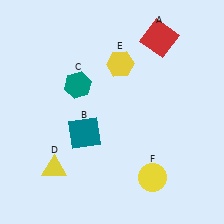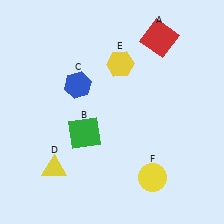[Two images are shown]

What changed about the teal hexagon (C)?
In Image 1, C is teal. In Image 2, it changed to blue.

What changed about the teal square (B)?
In Image 1, B is teal. In Image 2, it changed to green.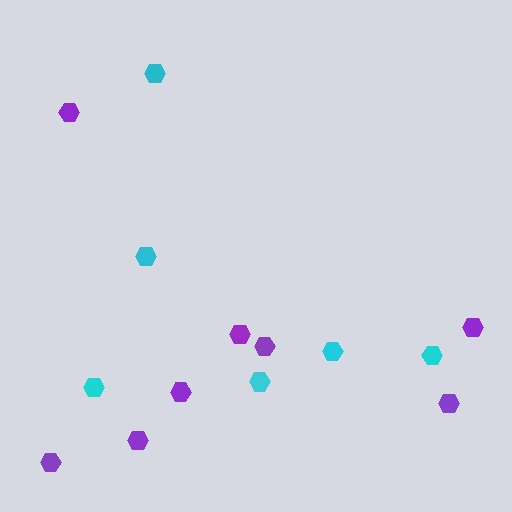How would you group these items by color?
There are 2 groups: one group of cyan hexagons (6) and one group of purple hexagons (8).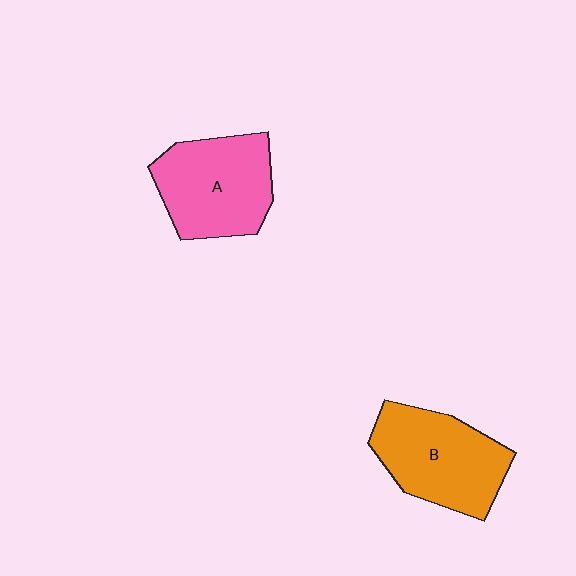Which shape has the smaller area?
Shape A (pink).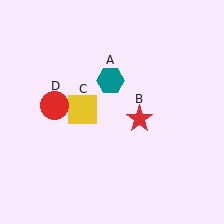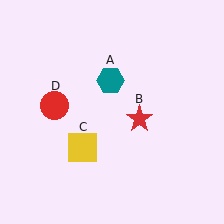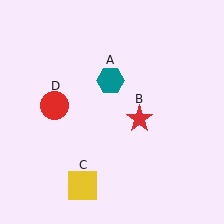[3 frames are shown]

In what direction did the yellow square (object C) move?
The yellow square (object C) moved down.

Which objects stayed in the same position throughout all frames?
Teal hexagon (object A) and red star (object B) and red circle (object D) remained stationary.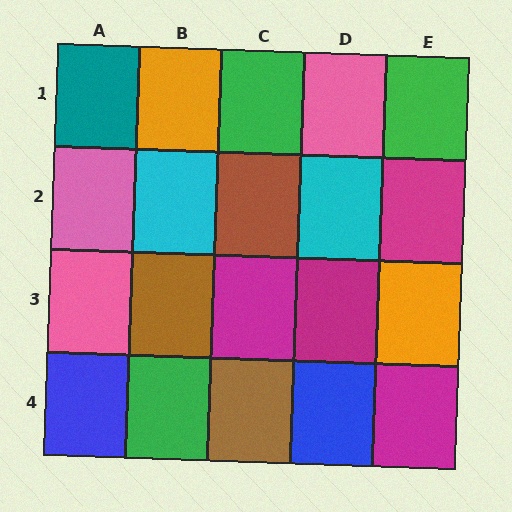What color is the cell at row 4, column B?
Green.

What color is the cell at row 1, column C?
Green.